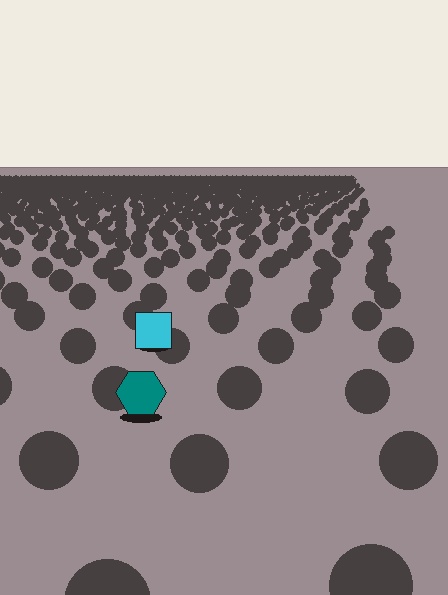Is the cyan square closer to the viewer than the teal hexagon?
No. The teal hexagon is closer — you can tell from the texture gradient: the ground texture is coarser near it.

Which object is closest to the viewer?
The teal hexagon is closest. The texture marks near it are larger and more spread out.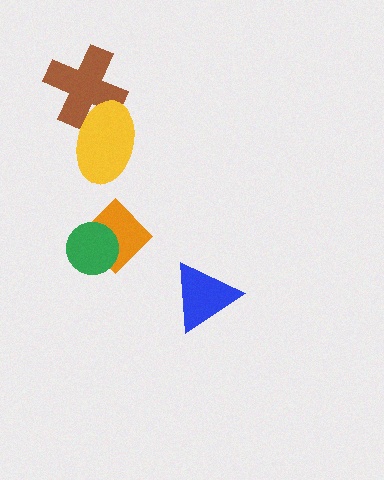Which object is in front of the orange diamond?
The green circle is in front of the orange diamond.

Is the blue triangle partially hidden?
No, no other shape covers it.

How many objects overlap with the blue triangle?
0 objects overlap with the blue triangle.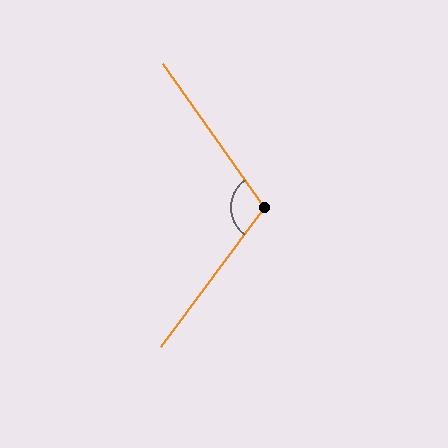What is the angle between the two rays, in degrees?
Approximately 108 degrees.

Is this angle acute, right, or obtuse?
It is obtuse.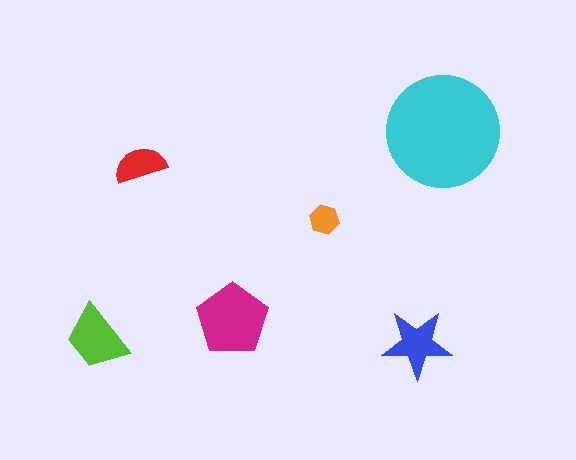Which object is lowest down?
The blue star is bottommost.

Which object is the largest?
The cyan circle.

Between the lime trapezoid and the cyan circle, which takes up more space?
The cyan circle.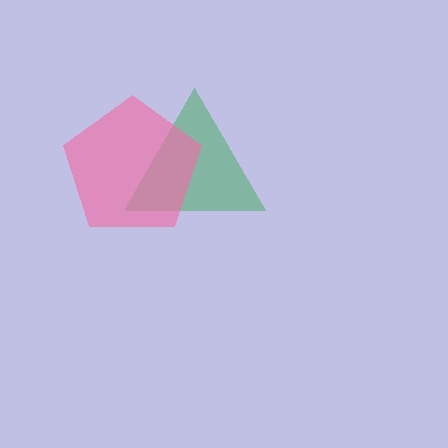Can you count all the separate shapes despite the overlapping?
Yes, there are 2 separate shapes.